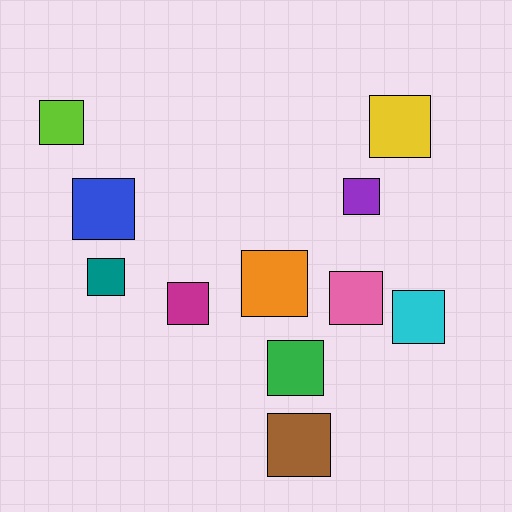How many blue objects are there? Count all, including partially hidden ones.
There is 1 blue object.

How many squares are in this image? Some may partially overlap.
There are 11 squares.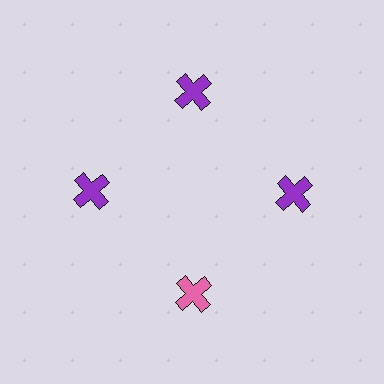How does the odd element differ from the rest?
It has a different color: pink instead of purple.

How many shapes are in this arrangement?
There are 4 shapes arranged in a ring pattern.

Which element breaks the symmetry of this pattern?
The pink cross at roughly the 6 o'clock position breaks the symmetry. All other shapes are purple crosses.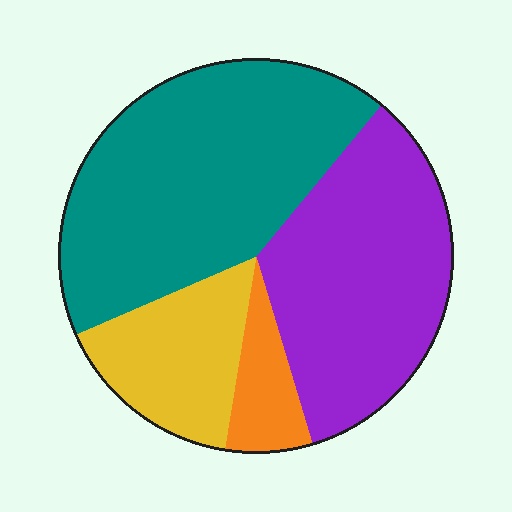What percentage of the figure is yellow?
Yellow covers 16% of the figure.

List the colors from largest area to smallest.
From largest to smallest: teal, purple, yellow, orange.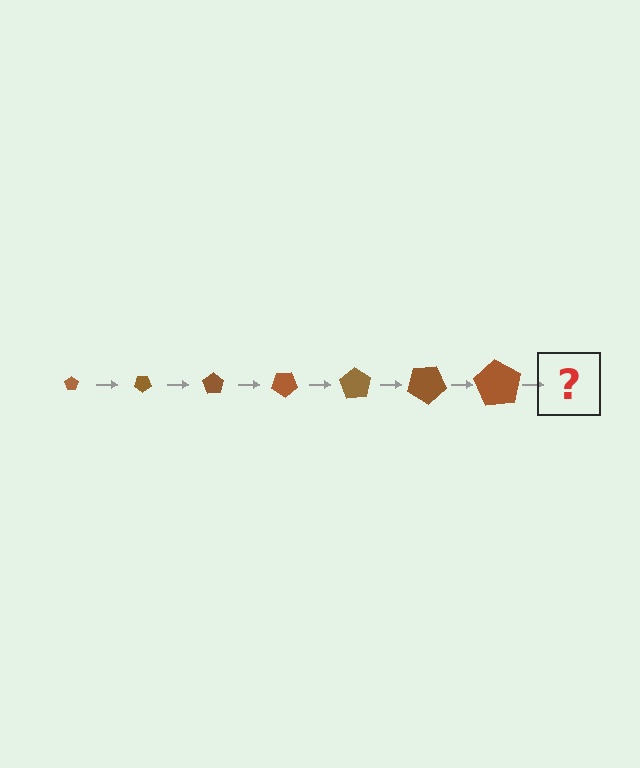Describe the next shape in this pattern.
It should be a pentagon, larger than the previous one and rotated 245 degrees from the start.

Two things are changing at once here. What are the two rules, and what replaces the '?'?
The two rules are that the pentagon grows larger each step and it rotates 35 degrees each step. The '?' should be a pentagon, larger than the previous one and rotated 245 degrees from the start.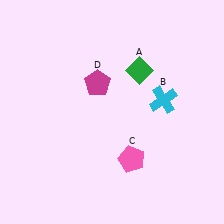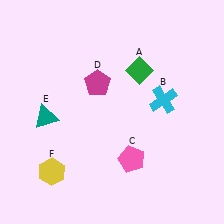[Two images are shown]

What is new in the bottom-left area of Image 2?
A teal triangle (E) was added in the bottom-left area of Image 2.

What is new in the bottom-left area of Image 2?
A yellow hexagon (F) was added in the bottom-left area of Image 2.